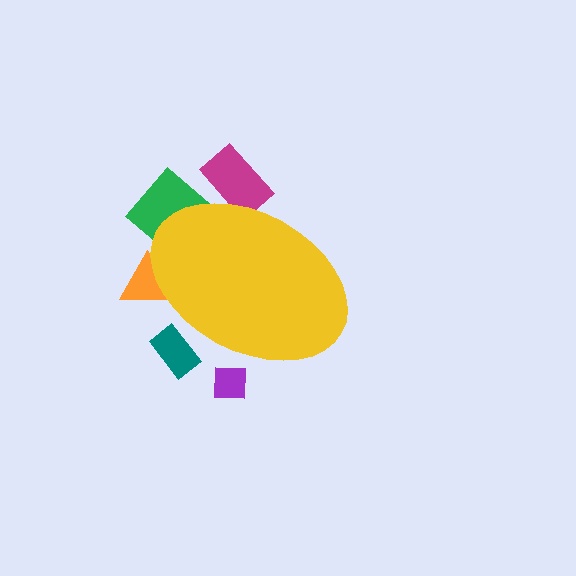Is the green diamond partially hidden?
Yes, the green diamond is partially hidden behind the yellow ellipse.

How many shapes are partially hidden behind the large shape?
5 shapes are partially hidden.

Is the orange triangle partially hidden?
Yes, the orange triangle is partially hidden behind the yellow ellipse.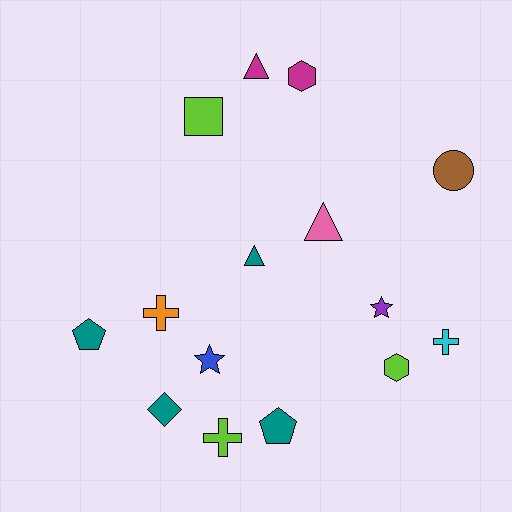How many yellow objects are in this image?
There are no yellow objects.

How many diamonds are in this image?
There is 1 diamond.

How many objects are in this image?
There are 15 objects.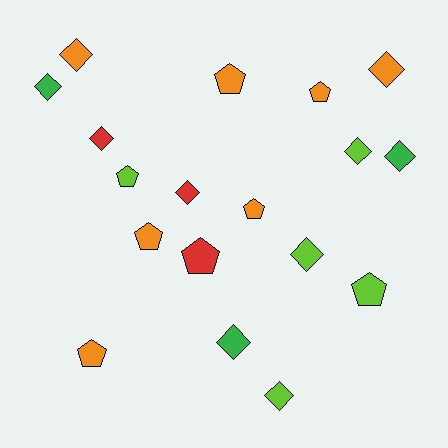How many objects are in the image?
There are 18 objects.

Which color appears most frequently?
Orange, with 7 objects.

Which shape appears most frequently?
Diamond, with 10 objects.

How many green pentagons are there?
There are no green pentagons.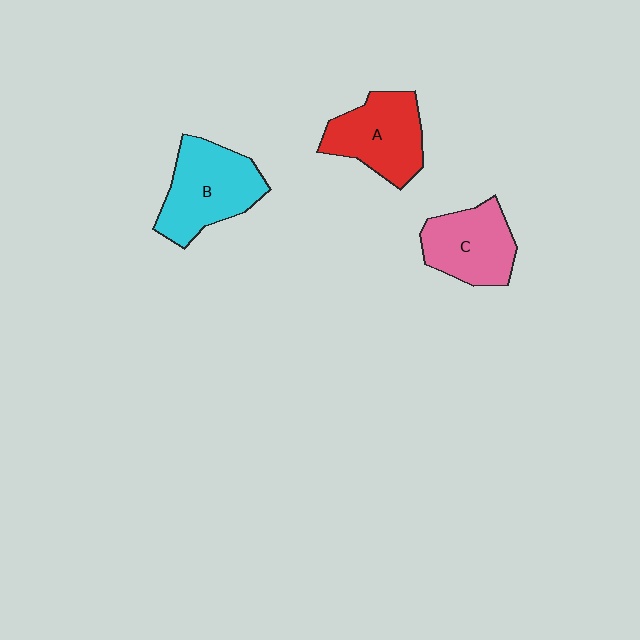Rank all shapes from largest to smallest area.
From largest to smallest: B (cyan), A (red), C (pink).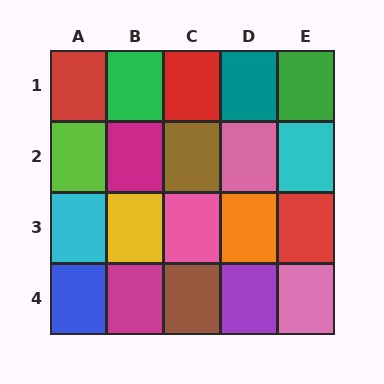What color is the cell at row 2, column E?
Cyan.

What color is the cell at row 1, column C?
Red.